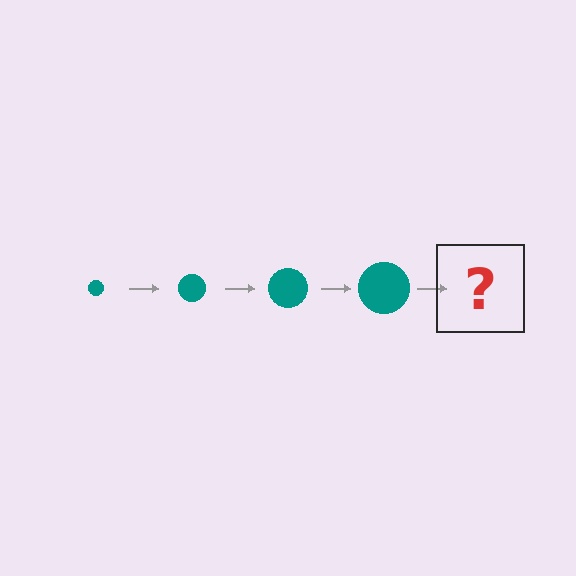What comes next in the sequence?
The next element should be a teal circle, larger than the previous one.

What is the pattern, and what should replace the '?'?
The pattern is that the circle gets progressively larger each step. The '?' should be a teal circle, larger than the previous one.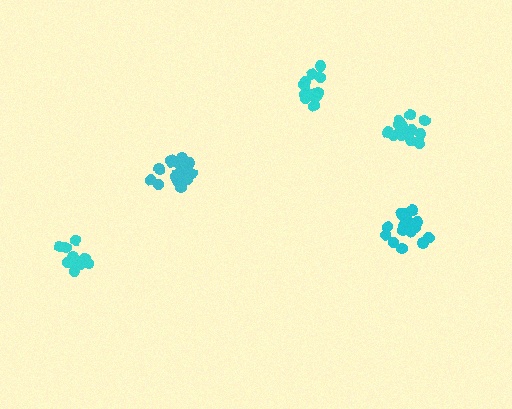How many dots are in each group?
Group 1: 18 dots, Group 2: 15 dots, Group 3: 14 dots, Group 4: 18 dots, Group 5: 16 dots (81 total).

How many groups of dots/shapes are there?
There are 5 groups.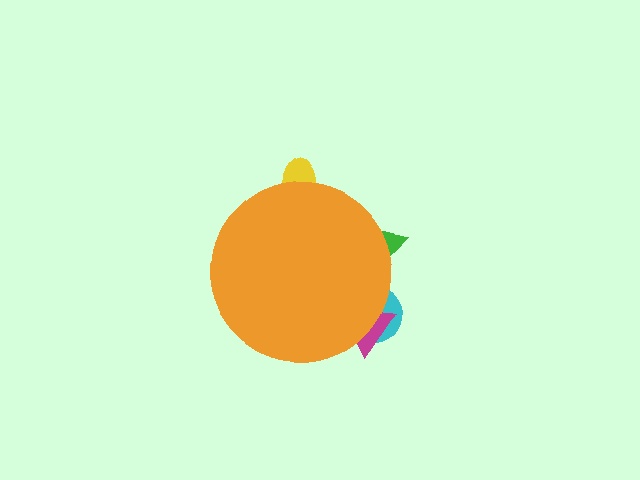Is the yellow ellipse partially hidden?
Yes, the yellow ellipse is partially hidden behind the orange circle.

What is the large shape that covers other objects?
An orange circle.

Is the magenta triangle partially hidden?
Yes, the magenta triangle is partially hidden behind the orange circle.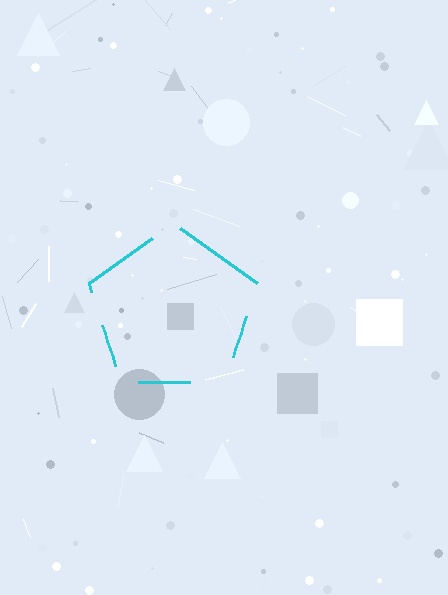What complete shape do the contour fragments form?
The contour fragments form a pentagon.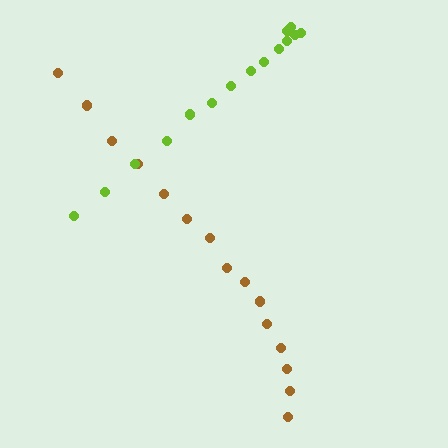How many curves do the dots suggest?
There are 2 distinct paths.